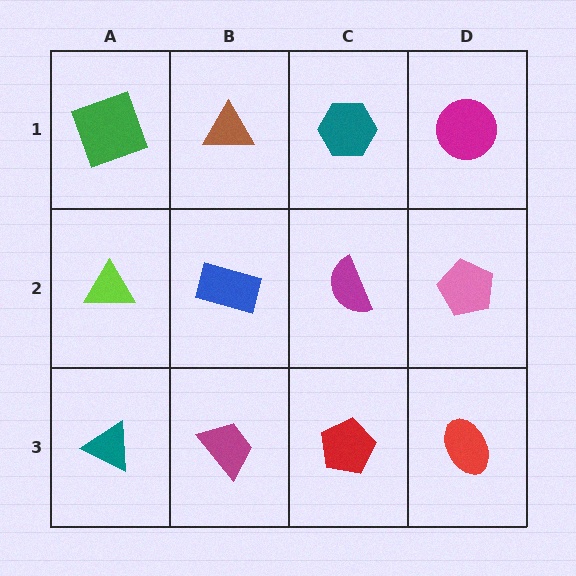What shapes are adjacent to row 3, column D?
A pink pentagon (row 2, column D), a red pentagon (row 3, column C).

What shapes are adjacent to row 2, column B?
A brown triangle (row 1, column B), a magenta trapezoid (row 3, column B), a lime triangle (row 2, column A), a magenta semicircle (row 2, column C).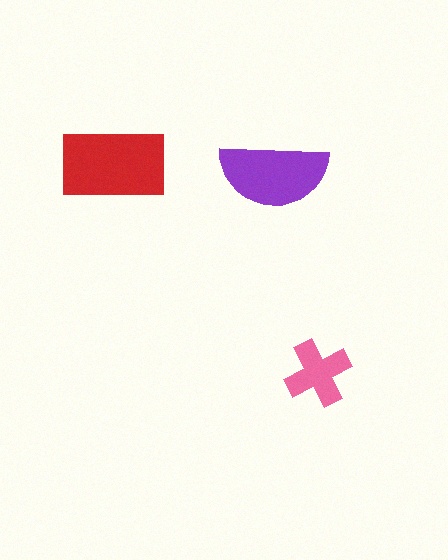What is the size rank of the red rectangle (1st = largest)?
1st.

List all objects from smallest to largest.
The pink cross, the purple semicircle, the red rectangle.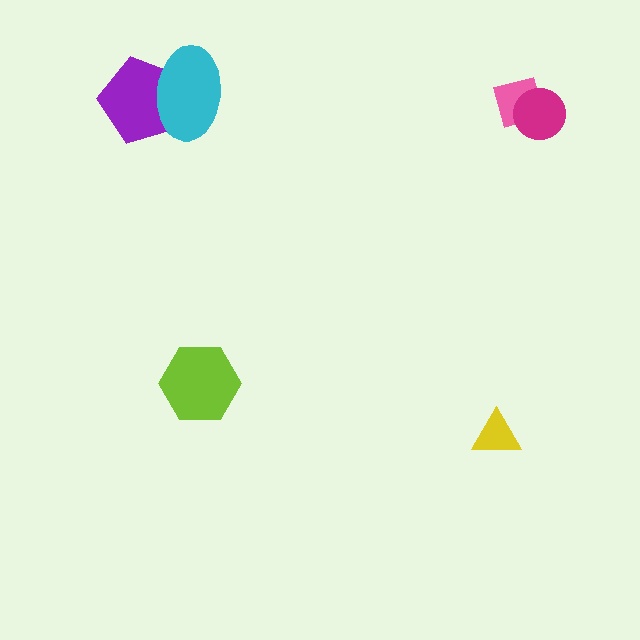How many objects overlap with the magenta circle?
1 object overlaps with the magenta circle.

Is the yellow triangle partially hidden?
No, no other shape covers it.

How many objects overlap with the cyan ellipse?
1 object overlaps with the cyan ellipse.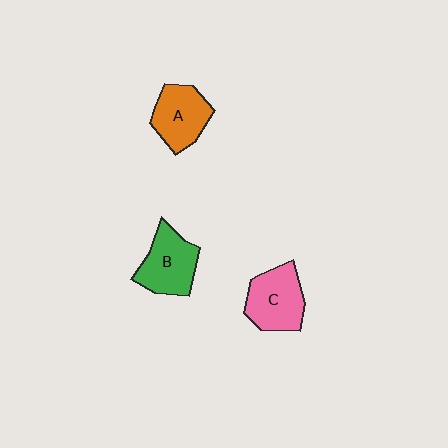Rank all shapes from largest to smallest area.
From largest to smallest: C (pink), B (green), A (orange).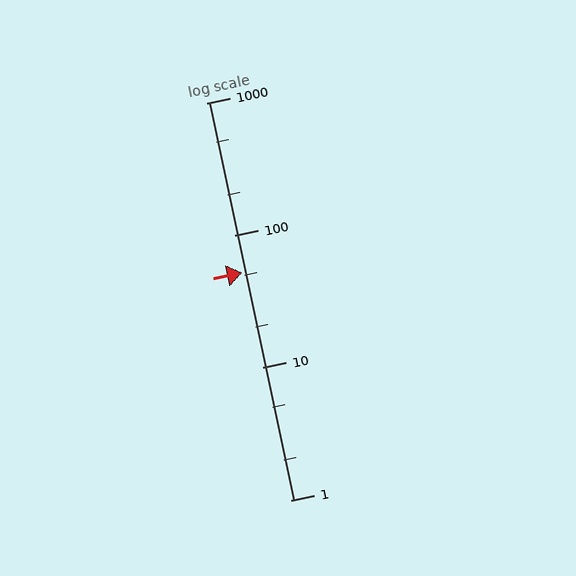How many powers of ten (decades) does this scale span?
The scale spans 3 decades, from 1 to 1000.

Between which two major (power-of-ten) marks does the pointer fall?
The pointer is between 10 and 100.